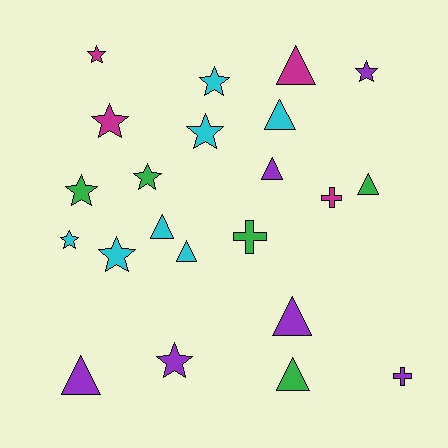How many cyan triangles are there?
There are 3 cyan triangles.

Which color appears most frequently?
Cyan, with 7 objects.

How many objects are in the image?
There are 22 objects.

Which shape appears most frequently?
Star, with 10 objects.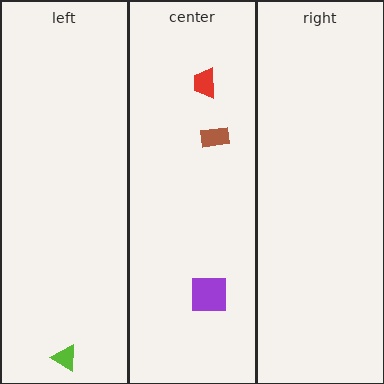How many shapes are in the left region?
1.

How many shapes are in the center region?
3.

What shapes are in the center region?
The brown rectangle, the red trapezoid, the purple square.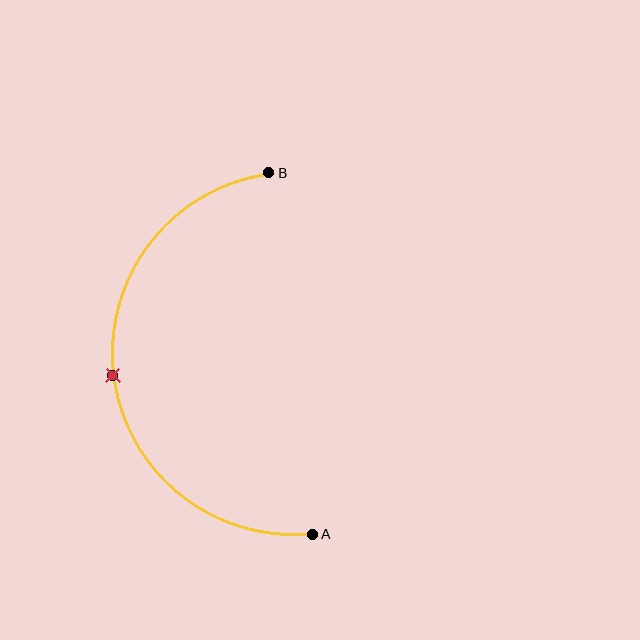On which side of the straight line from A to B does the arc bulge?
The arc bulges to the left of the straight line connecting A and B.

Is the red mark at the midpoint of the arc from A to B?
Yes. The red mark lies on the arc at equal arc-length from both A and B — it is the arc midpoint.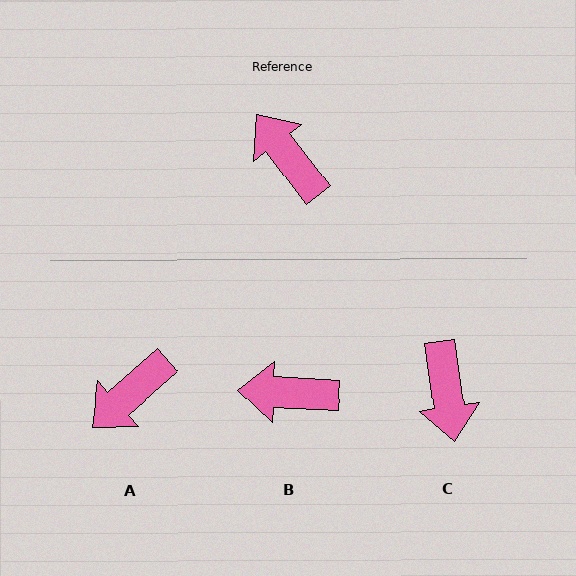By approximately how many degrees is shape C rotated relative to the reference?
Approximately 151 degrees counter-clockwise.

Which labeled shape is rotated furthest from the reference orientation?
C, about 151 degrees away.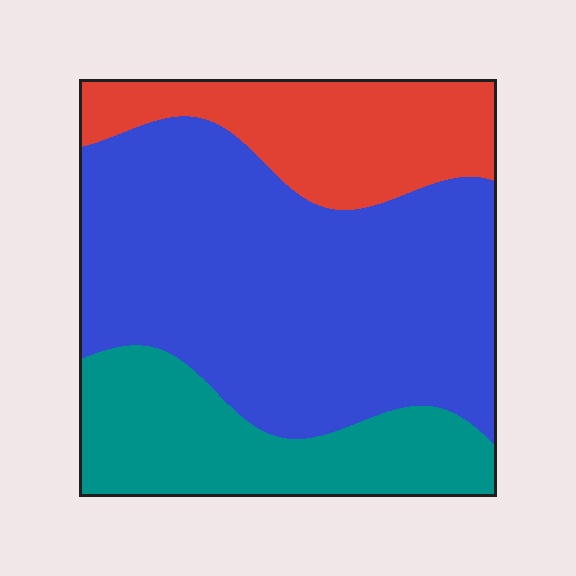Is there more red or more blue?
Blue.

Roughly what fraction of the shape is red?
Red takes up about one fifth (1/5) of the shape.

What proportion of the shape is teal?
Teal covers about 25% of the shape.